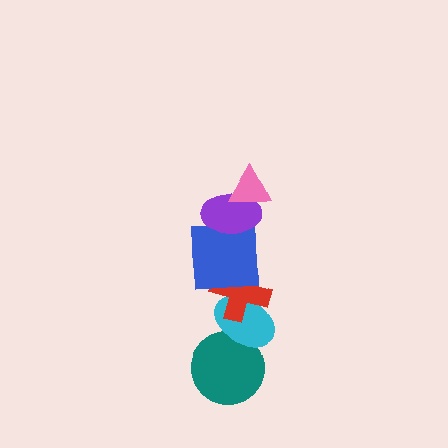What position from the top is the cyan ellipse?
The cyan ellipse is 5th from the top.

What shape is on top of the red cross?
The blue square is on top of the red cross.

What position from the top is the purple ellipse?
The purple ellipse is 2nd from the top.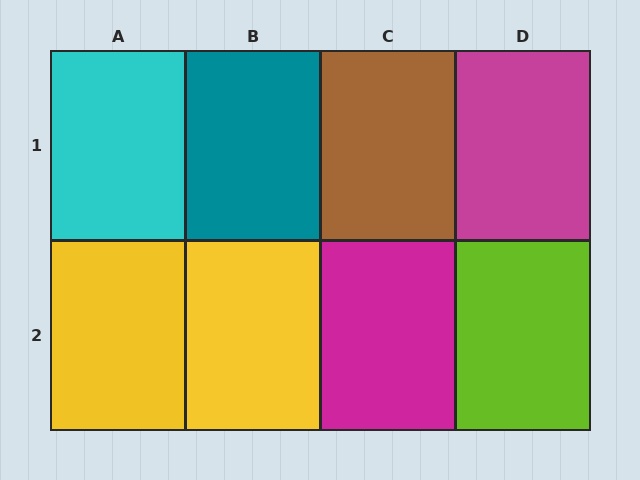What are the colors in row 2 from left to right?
Yellow, yellow, magenta, lime.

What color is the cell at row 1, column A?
Cyan.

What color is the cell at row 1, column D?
Magenta.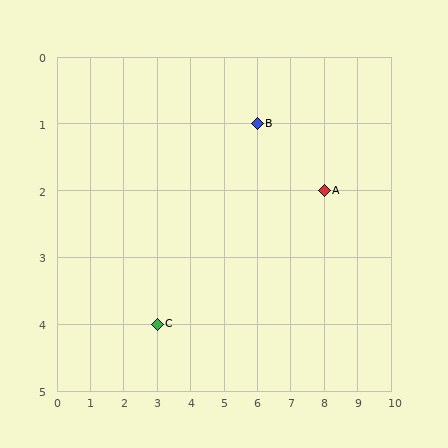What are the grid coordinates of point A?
Point A is at grid coordinates (8, 2).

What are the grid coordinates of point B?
Point B is at grid coordinates (6, 1).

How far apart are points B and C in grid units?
Points B and C are 3 columns and 3 rows apart (about 4.2 grid units diagonally).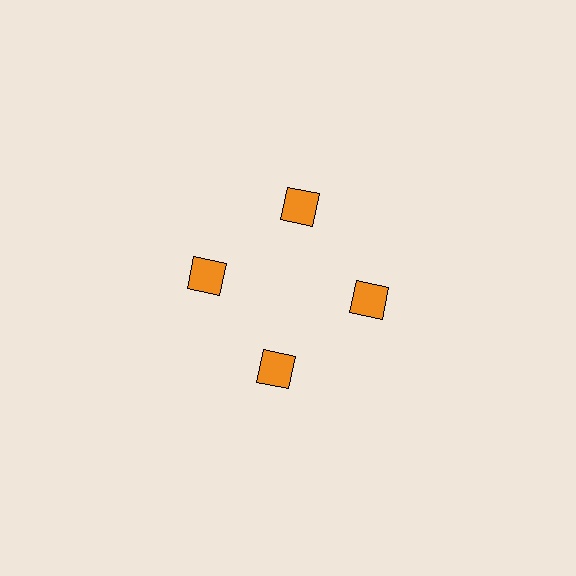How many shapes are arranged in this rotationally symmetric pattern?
There are 4 shapes, arranged in 4 groups of 1.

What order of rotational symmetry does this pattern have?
This pattern has 4-fold rotational symmetry.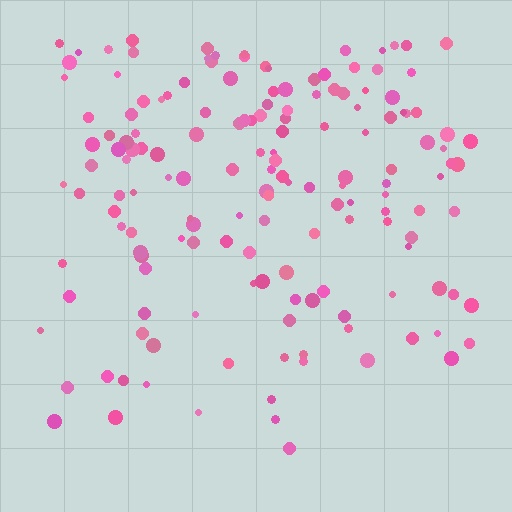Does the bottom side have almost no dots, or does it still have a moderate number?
Still a moderate number, just noticeably fewer than the top.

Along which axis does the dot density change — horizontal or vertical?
Vertical.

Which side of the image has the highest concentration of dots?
The top.